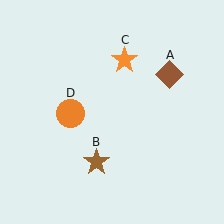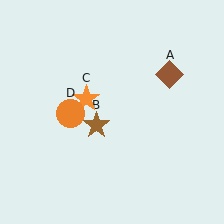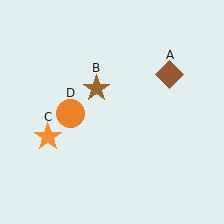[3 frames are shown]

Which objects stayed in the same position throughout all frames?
Brown diamond (object A) and orange circle (object D) remained stationary.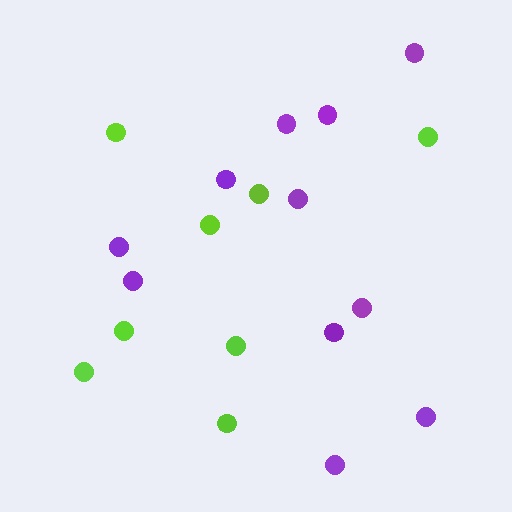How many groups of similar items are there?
There are 2 groups: one group of lime circles (8) and one group of purple circles (11).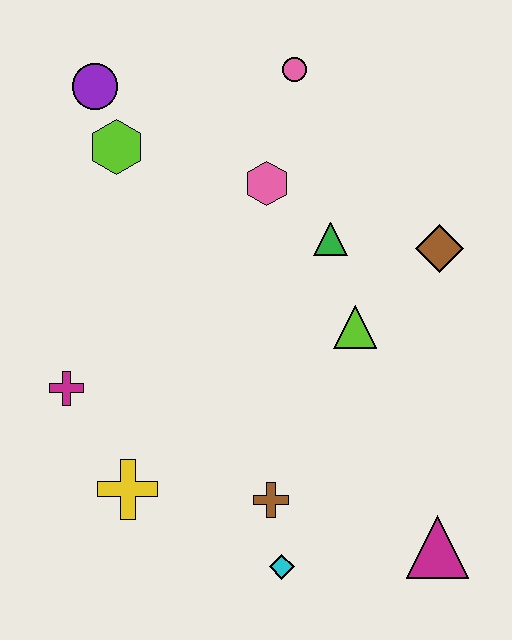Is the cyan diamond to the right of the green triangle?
No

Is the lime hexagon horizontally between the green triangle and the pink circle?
No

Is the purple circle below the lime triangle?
No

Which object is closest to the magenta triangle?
The cyan diamond is closest to the magenta triangle.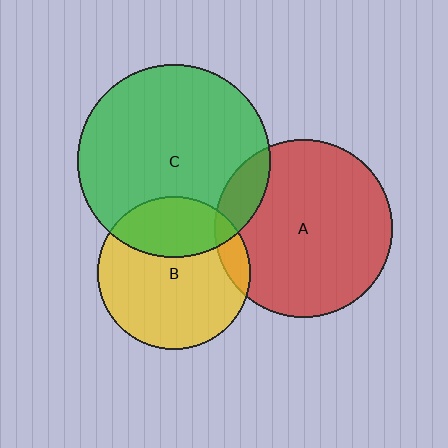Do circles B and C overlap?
Yes.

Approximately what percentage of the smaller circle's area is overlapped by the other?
Approximately 30%.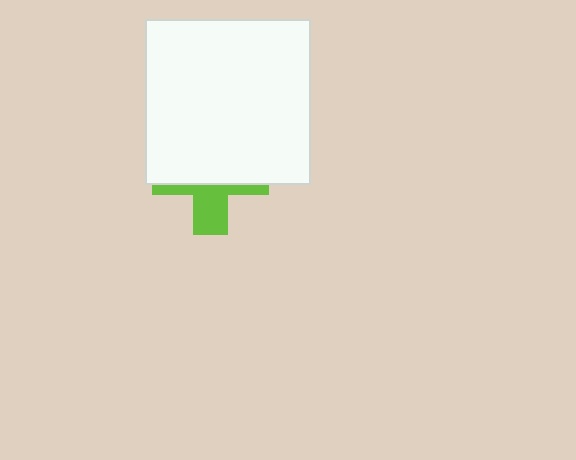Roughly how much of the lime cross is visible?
A small part of it is visible (roughly 36%).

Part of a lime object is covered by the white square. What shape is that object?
It is a cross.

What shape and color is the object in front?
The object in front is a white square.